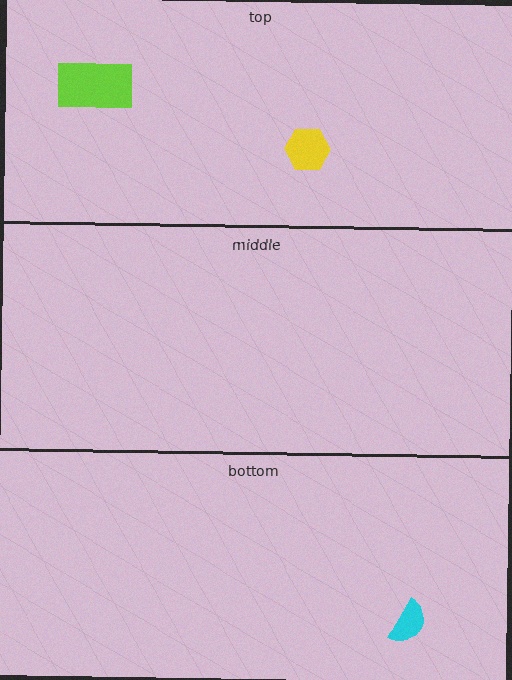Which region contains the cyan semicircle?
The bottom region.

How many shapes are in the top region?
2.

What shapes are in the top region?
The yellow hexagon, the lime rectangle.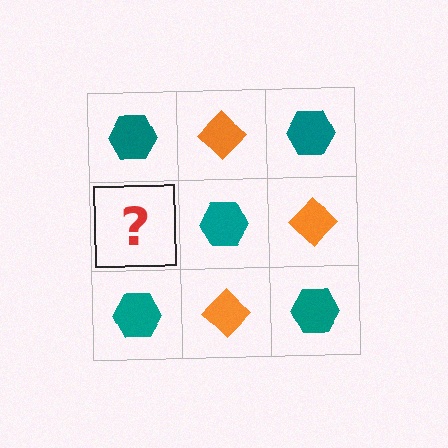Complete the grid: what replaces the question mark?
The question mark should be replaced with an orange diamond.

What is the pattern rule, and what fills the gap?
The rule is that it alternates teal hexagon and orange diamond in a checkerboard pattern. The gap should be filled with an orange diamond.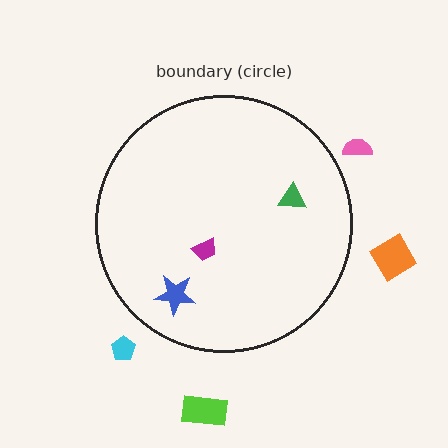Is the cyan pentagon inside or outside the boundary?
Outside.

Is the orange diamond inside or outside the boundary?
Outside.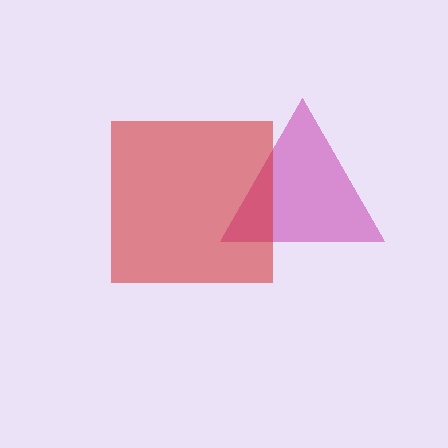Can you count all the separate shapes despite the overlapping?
Yes, there are 2 separate shapes.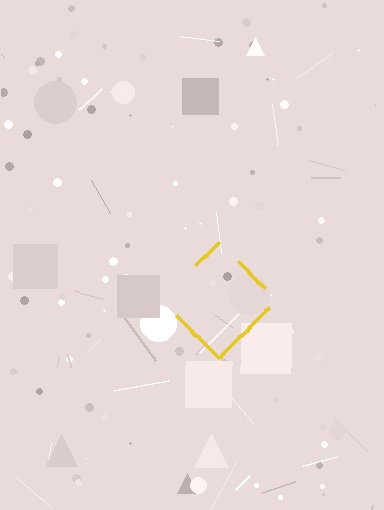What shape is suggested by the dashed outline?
The dashed outline suggests a diamond.